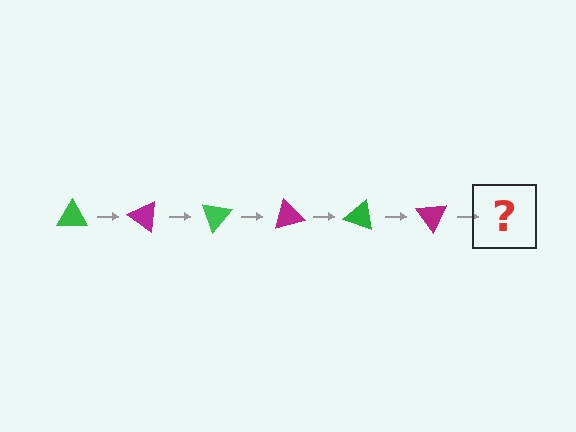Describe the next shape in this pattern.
It should be a green triangle, rotated 210 degrees from the start.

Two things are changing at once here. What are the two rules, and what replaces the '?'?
The two rules are that it rotates 35 degrees each step and the color cycles through green and magenta. The '?' should be a green triangle, rotated 210 degrees from the start.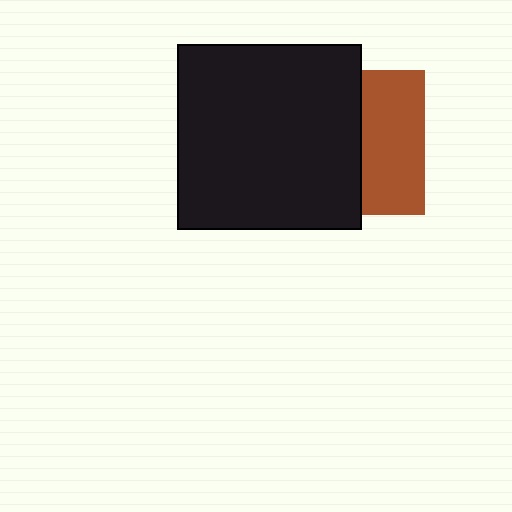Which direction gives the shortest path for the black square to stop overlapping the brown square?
Moving left gives the shortest separation.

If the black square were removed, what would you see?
You would see the complete brown square.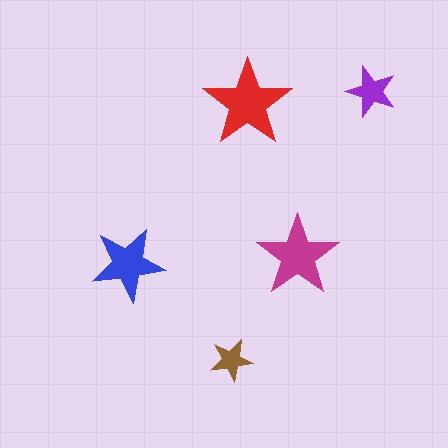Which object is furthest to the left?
The blue star is leftmost.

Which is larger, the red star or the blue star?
The red one.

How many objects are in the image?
There are 5 objects in the image.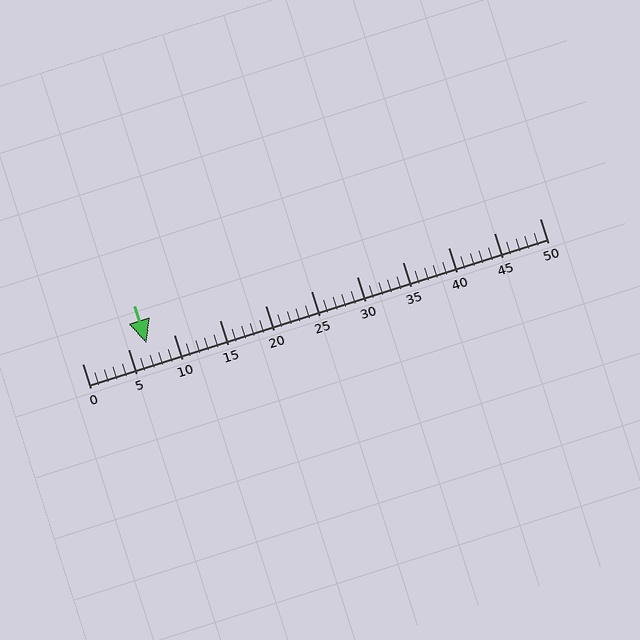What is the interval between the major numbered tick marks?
The major tick marks are spaced 5 units apart.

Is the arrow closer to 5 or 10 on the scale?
The arrow is closer to 5.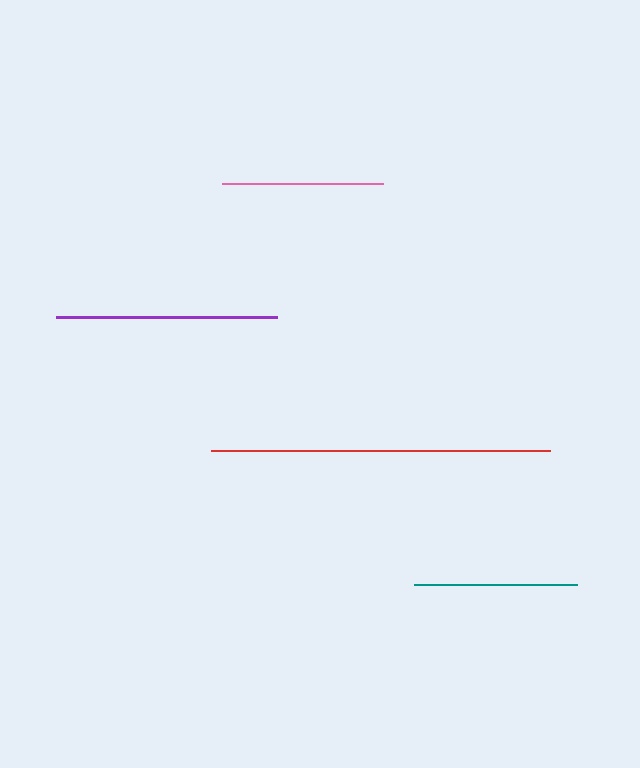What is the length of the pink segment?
The pink segment is approximately 162 pixels long.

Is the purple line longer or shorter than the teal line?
The purple line is longer than the teal line.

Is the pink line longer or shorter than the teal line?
The teal line is longer than the pink line.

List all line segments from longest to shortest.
From longest to shortest: red, purple, teal, pink.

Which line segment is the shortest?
The pink line is the shortest at approximately 162 pixels.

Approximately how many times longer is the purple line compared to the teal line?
The purple line is approximately 1.4 times the length of the teal line.